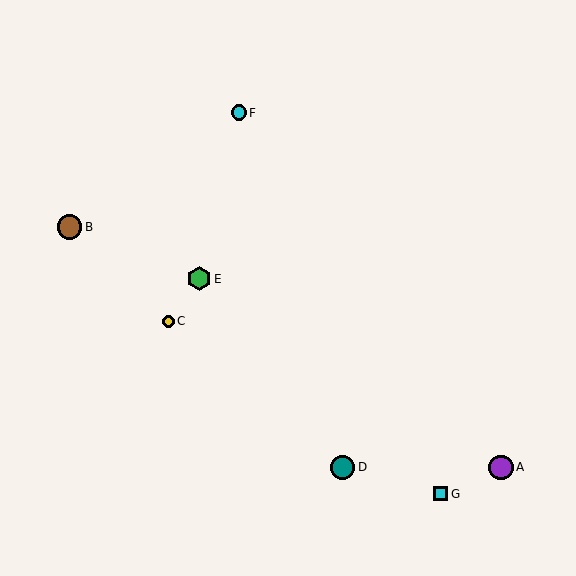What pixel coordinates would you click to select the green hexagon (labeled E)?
Click at (199, 279) to select the green hexagon E.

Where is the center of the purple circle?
The center of the purple circle is at (501, 467).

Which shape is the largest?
The brown circle (labeled B) is the largest.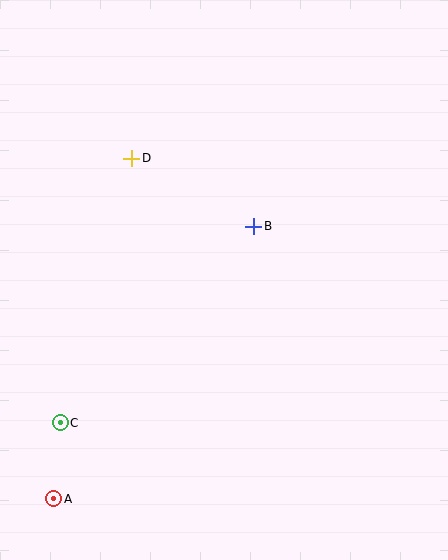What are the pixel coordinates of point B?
Point B is at (254, 226).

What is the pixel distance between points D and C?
The distance between D and C is 274 pixels.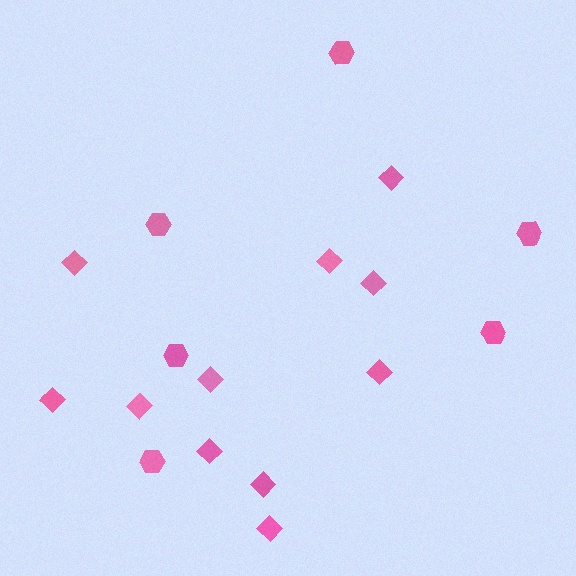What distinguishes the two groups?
There are 2 groups: one group of diamonds (11) and one group of hexagons (6).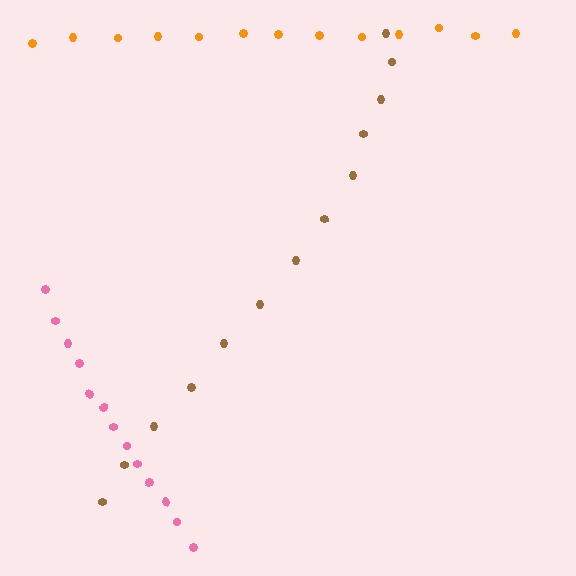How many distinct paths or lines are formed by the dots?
There are 3 distinct paths.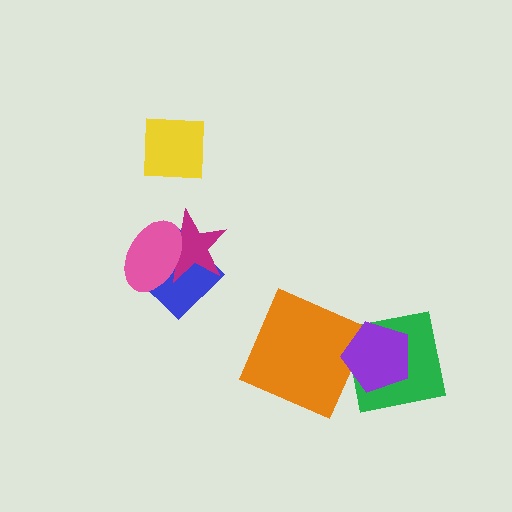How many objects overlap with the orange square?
1 object overlaps with the orange square.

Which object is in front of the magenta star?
The pink ellipse is in front of the magenta star.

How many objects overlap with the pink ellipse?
2 objects overlap with the pink ellipse.